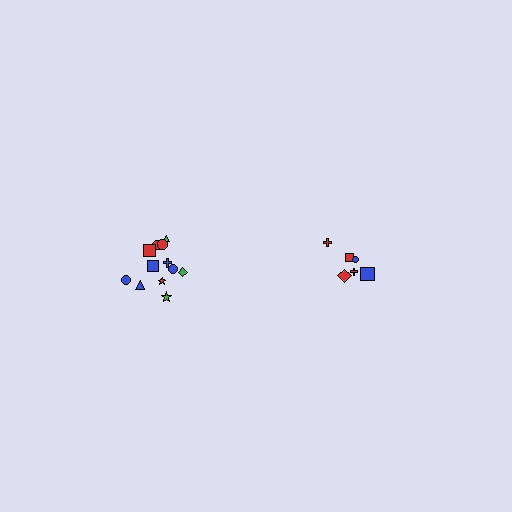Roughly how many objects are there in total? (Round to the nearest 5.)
Roughly 20 objects in total.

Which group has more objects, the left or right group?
The left group.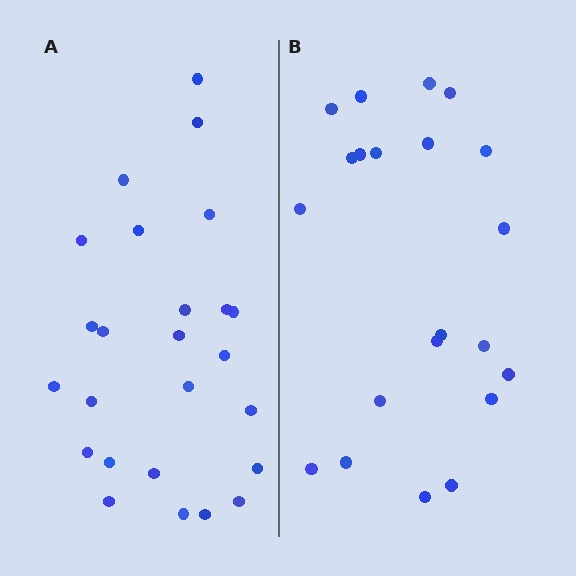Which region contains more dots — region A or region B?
Region A (the left region) has more dots.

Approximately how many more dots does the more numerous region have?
Region A has about 4 more dots than region B.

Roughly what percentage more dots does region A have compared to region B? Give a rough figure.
About 20% more.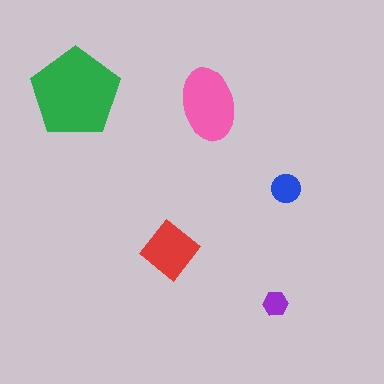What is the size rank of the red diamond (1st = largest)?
3rd.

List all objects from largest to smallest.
The green pentagon, the pink ellipse, the red diamond, the blue circle, the purple hexagon.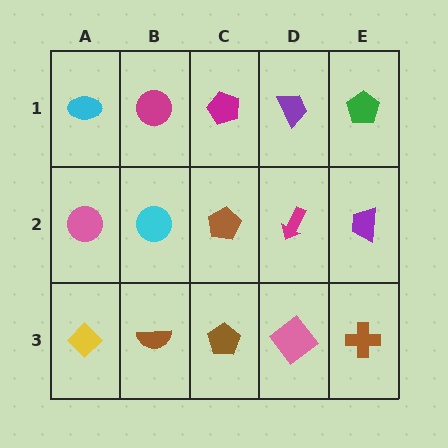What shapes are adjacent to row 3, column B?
A cyan circle (row 2, column B), a yellow diamond (row 3, column A), a brown pentagon (row 3, column C).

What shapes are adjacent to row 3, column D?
A magenta arrow (row 2, column D), a brown pentagon (row 3, column C), a brown cross (row 3, column E).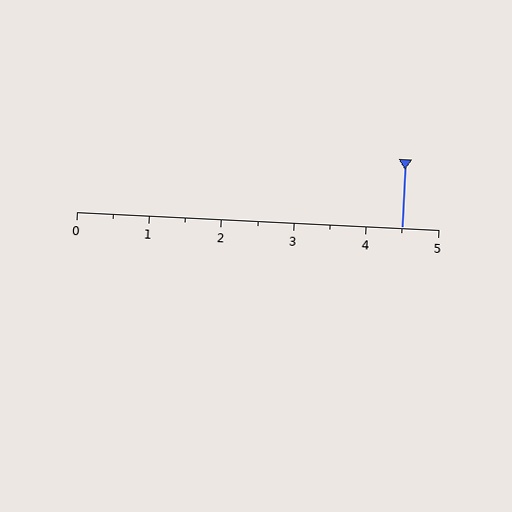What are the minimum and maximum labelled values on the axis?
The axis runs from 0 to 5.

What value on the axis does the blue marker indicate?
The marker indicates approximately 4.5.